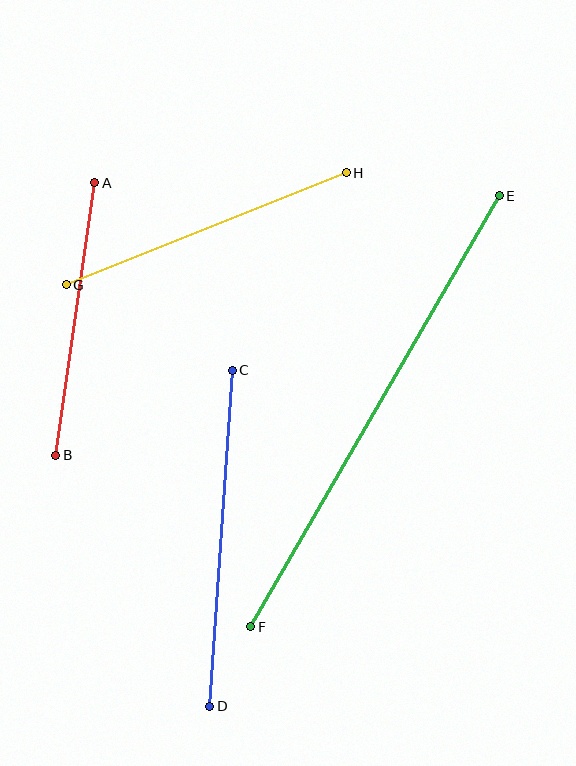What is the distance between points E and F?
The distance is approximately 497 pixels.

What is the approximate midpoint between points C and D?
The midpoint is at approximately (221, 538) pixels.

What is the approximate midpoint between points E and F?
The midpoint is at approximately (375, 411) pixels.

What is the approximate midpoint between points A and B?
The midpoint is at approximately (75, 319) pixels.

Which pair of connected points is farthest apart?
Points E and F are farthest apart.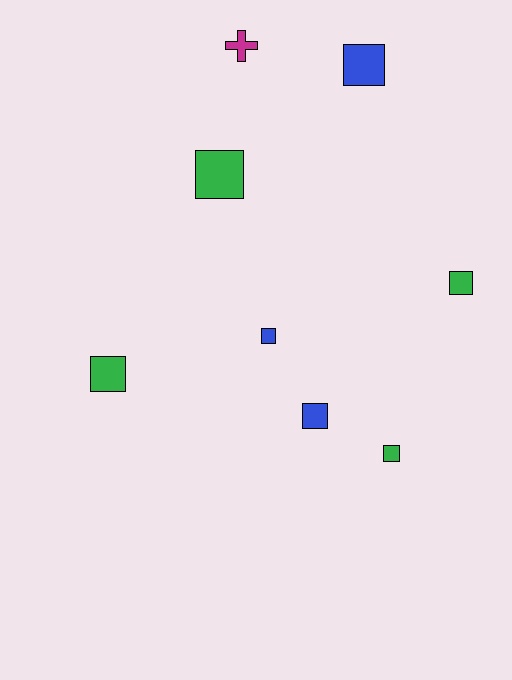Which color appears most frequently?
Green, with 4 objects.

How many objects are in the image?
There are 8 objects.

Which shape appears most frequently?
Square, with 7 objects.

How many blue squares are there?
There are 3 blue squares.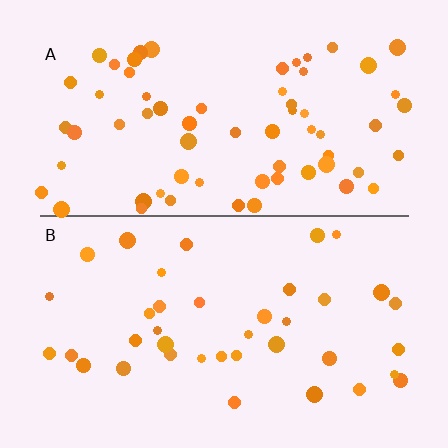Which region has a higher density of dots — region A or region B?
A (the top).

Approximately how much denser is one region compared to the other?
Approximately 1.7× — region A over region B.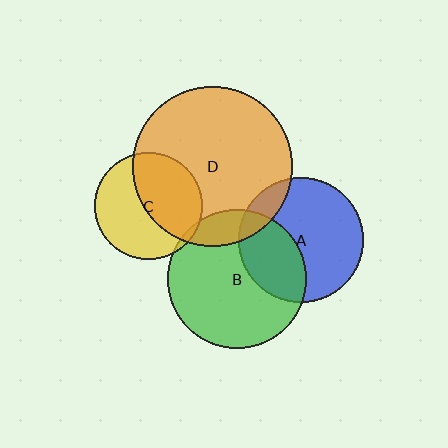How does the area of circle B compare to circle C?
Approximately 1.7 times.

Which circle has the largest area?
Circle D (orange).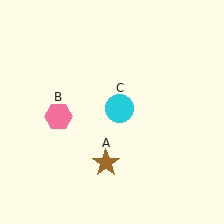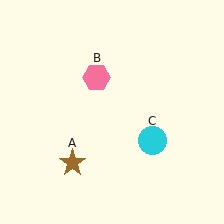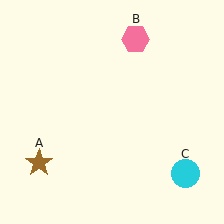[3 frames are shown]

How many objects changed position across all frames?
3 objects changed position: brown star (object A), pink hexagon (object B), cyan circle (object C).